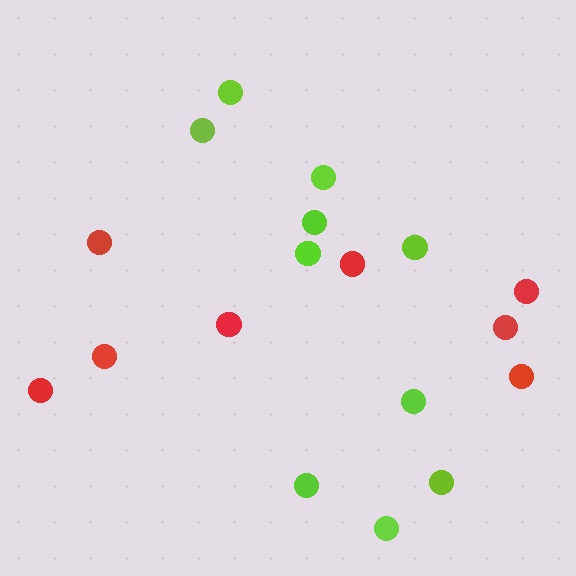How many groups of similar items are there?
There are 2 groups: one group of red circles (8) and one group of lime circles (10).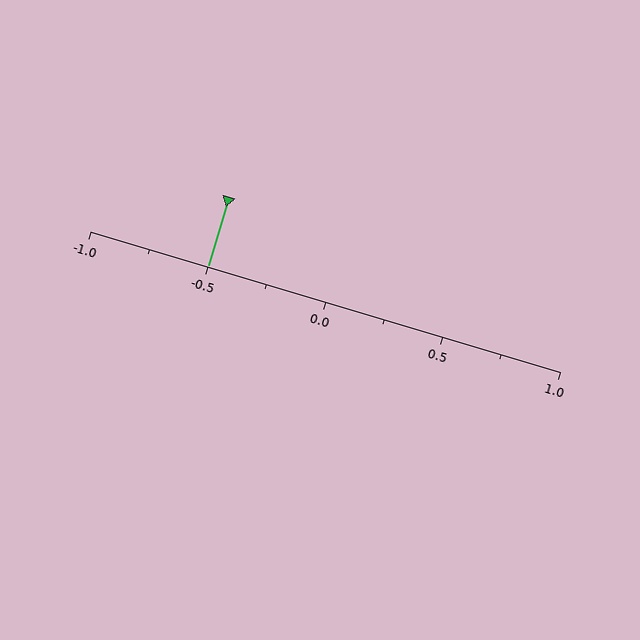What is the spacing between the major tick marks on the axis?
The major ticks are spaced 0.5 apart.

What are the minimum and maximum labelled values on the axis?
The axis runs from -1.0 to 1.0.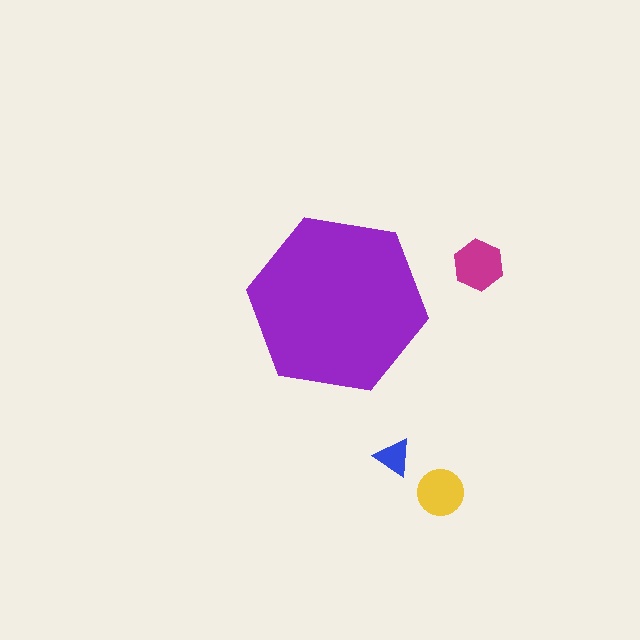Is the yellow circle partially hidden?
No, the yellow circle is fully visible.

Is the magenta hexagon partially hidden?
No, the magenta hexagon is fully visible.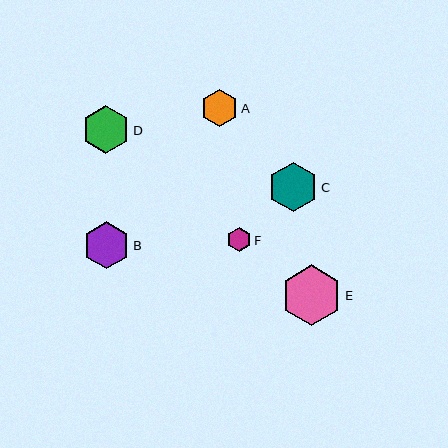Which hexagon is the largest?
Hexagon E is the largest with a size of approximately 60 pixels.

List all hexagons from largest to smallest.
From largest to smallest: E, C, D, B, A, F.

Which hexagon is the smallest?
Hexagon F is the smallest with a size of approximately 24 pixels.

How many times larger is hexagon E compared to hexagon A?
Hexagon E is approximately 1.6 times the size of hexagon A.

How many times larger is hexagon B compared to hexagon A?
Hexagon B is approximately 1.3 times the size of hexagon A.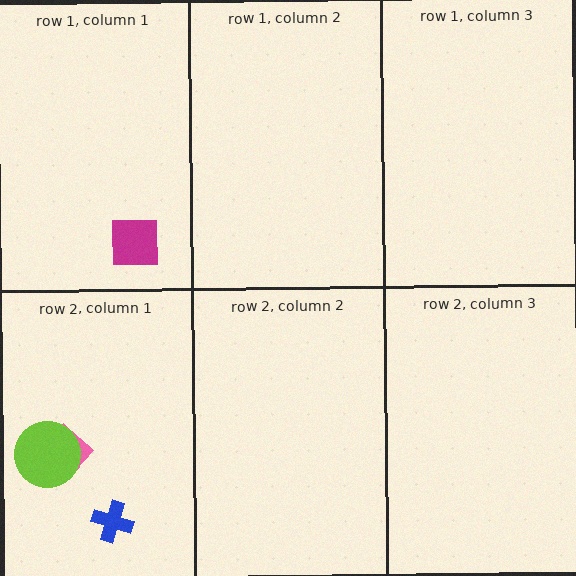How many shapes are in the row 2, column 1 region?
3.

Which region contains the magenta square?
The row 1, column 1 region.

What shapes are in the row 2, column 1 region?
The pink diamond, the lime circle, the blue cross.